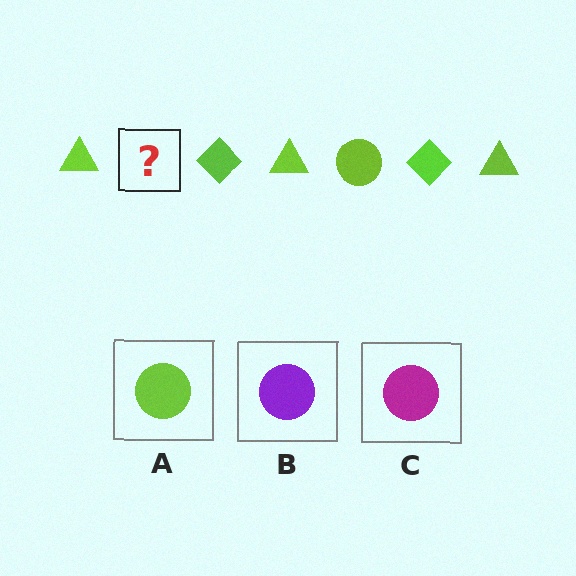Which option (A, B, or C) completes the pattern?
A.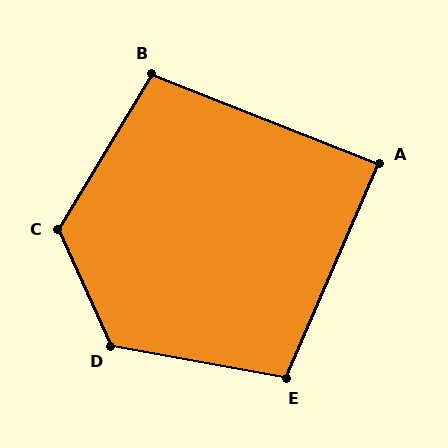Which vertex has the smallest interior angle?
A, at approximately 88 degrees.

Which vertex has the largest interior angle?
D, at approximately 125 degrees.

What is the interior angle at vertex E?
Approximately 103 degrees (obtuse).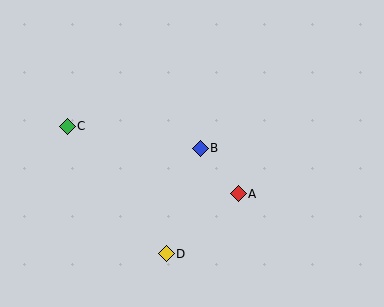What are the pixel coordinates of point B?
Point B is at (200, 148).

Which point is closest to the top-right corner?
Point B is closest to the top-right corner.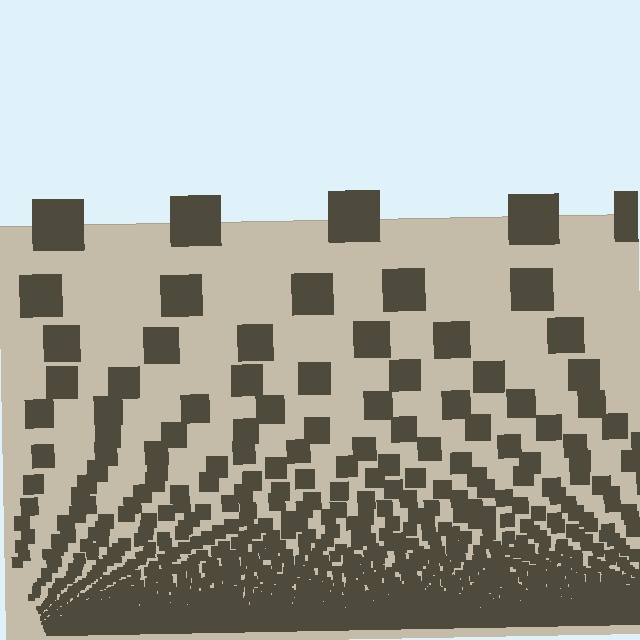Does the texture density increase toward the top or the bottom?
Density increases toward the bottom.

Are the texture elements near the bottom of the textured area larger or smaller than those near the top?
Smaller. The gradient is inverted — elements near the bottom are smaller and denser.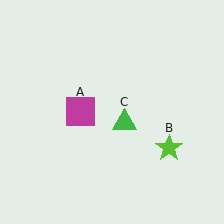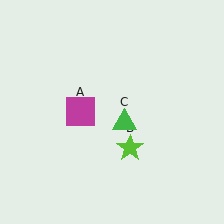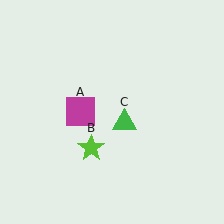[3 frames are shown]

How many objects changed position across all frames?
1 object changed position: lime star (object B).